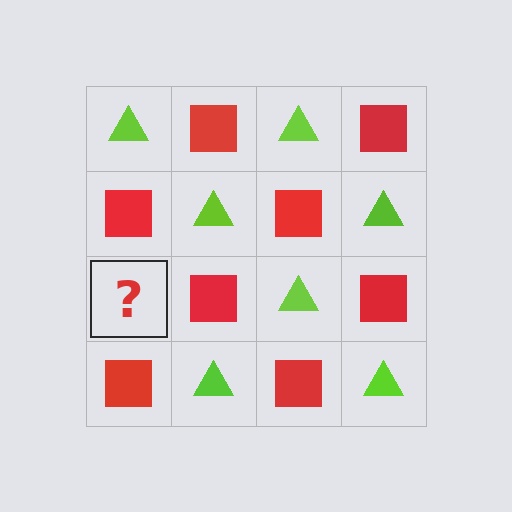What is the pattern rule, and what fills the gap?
The rule is that it alternates lime triangle and red square in a checkerboard pattern. The gap should be filled with a lime triangle.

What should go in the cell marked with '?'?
The missing cell should contain a lime triangle.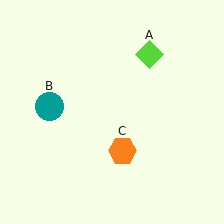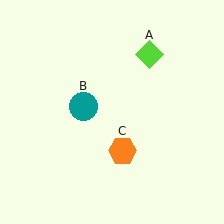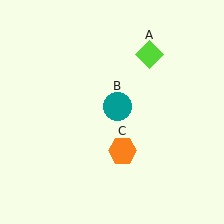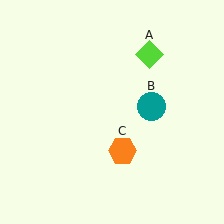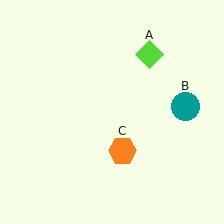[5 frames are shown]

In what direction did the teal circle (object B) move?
The teal circle (object B) moved right.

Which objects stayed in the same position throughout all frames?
Lime diamond (object A) and orange hexagon (object C) remained stationary.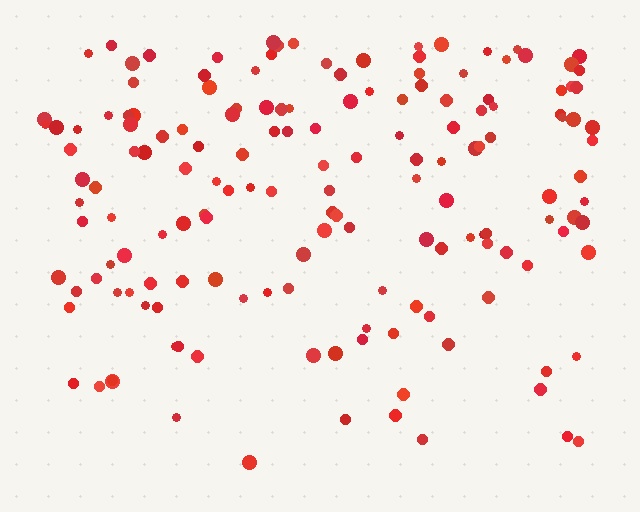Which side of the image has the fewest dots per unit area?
The bottom.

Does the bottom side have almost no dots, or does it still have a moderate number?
Still a moderate number, just noticeably fewer than the top.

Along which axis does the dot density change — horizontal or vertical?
Vertical.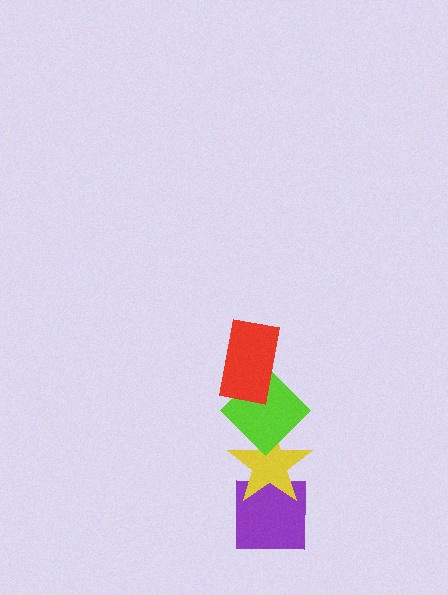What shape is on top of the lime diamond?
The red rectangle is on top of the lime diamond.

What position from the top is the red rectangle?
The red rectangle is 1st from the top.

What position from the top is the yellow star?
The yellow star is 3rd from the top.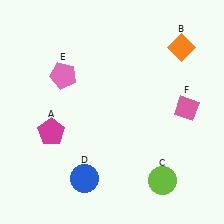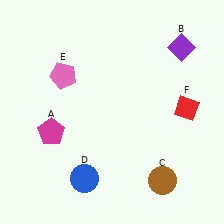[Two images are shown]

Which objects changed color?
B changed from orange to purple. C changed from lime to brown. F changed from pink to red.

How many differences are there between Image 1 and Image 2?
There are 3 differences between the two images.